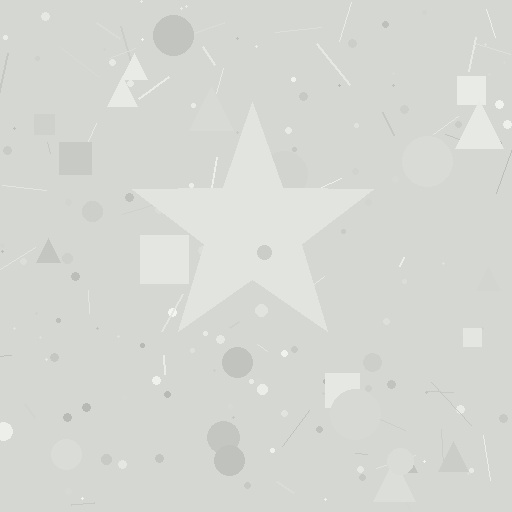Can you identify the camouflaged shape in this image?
The camouflaged shape is a star.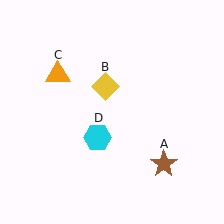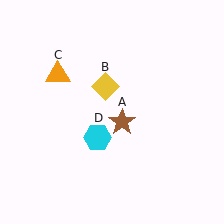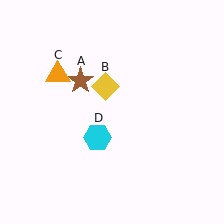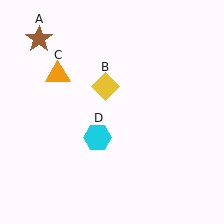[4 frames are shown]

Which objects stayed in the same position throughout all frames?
Yellow diamond (object B) and orange triangle (object C) and cyan hexagon (object D) remained stationary.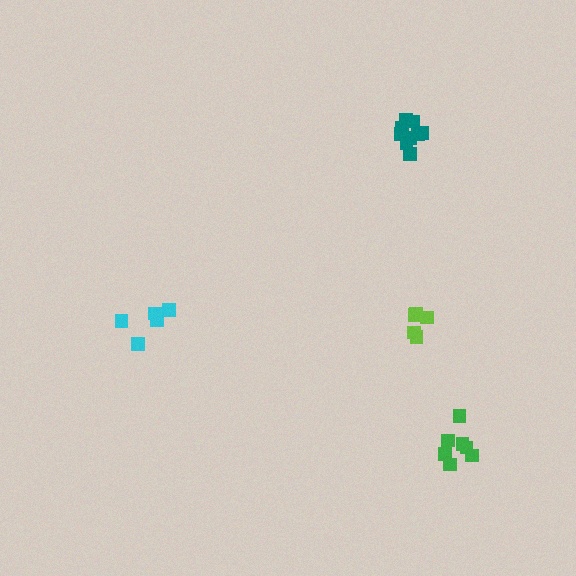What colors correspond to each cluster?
The clusters are colored: cyan, lime, teal, green.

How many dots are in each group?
Group 1: 5 dots, Group 2: 5 dots, Group 3: 9 dots, Group 4: 7 dots (26 total).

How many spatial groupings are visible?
There are 4 spatial groupings.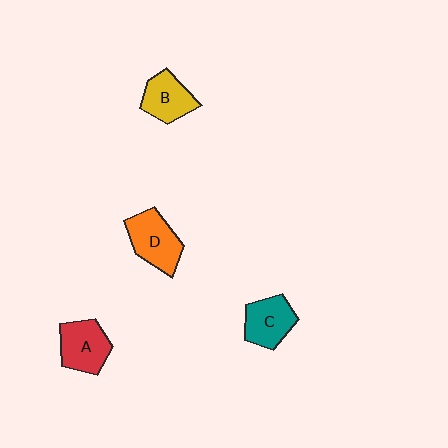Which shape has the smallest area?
Shape B (yellow).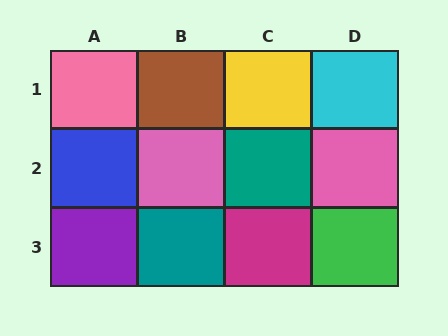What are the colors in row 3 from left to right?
Purple, teal, magenta, green.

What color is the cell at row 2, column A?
Blue.